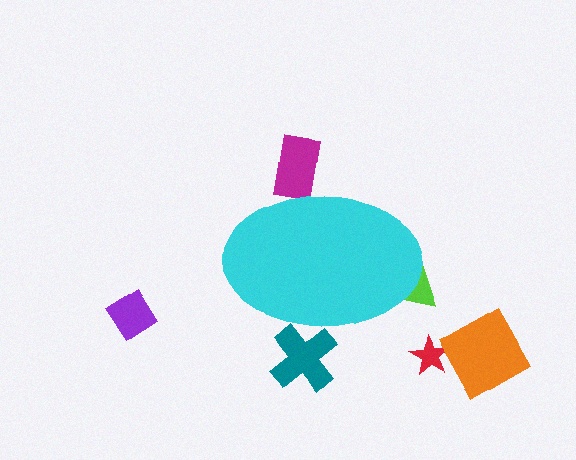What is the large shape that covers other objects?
A cyan ellipse.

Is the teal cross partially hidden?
Yes, the teal cross is partially hidden behind the cyan ellipse.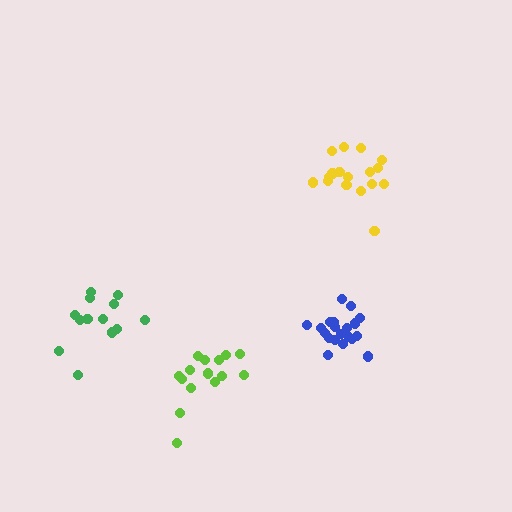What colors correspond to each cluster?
The clusters are colored: blue, green, lime, yellow.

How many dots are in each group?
Group 1: 20 dots, Group 2: 14 dots, Group 3: 15 dots, Group 4: 18 dots (67 total).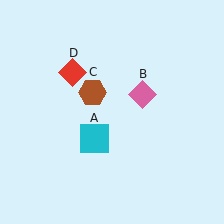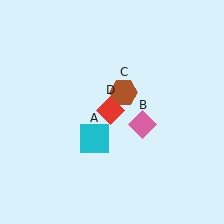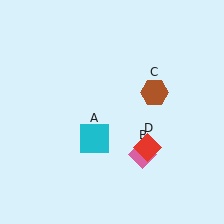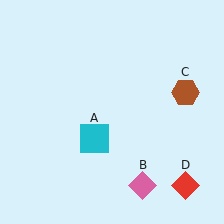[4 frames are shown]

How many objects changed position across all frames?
3 objects changed position: pink diamond (object B), brown hexagon (object C), red diamond (object D).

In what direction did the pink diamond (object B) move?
The pink diamond (object B) moved down.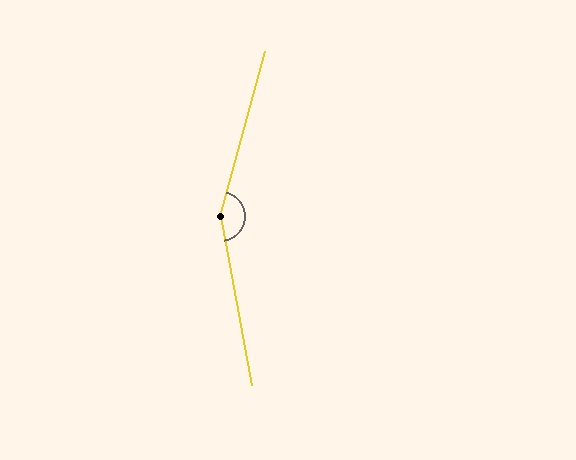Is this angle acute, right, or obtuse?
It is obtuse.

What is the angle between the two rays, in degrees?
Approximately 154 degrees.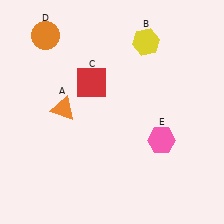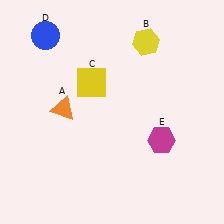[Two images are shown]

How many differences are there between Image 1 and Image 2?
There are 3 differences between the two images.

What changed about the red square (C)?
In Image 1, C is red. In Image 2, it changed to yellow.